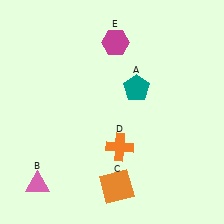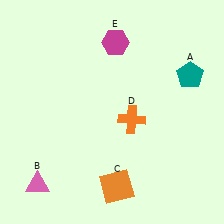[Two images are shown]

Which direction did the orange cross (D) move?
The orange cross (D) moved up.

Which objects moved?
The objects that moved are: the teal pentagon (A), the orange cross (D).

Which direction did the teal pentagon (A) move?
The teal pentagon (A) moved right.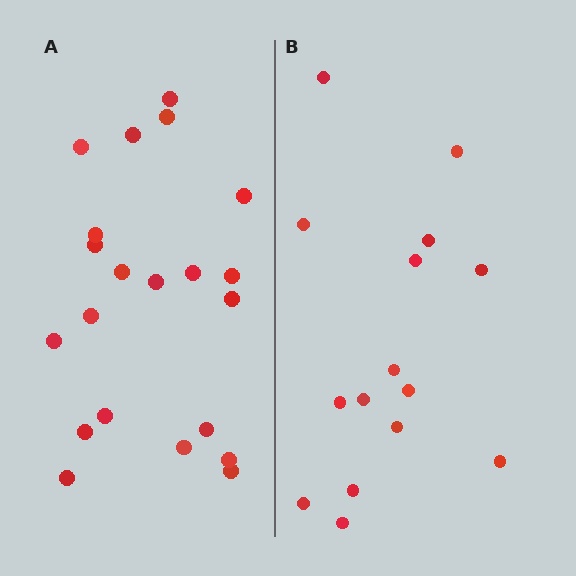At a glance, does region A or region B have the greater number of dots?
Region A (the left region) has more dots.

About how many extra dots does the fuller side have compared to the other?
Region A has about 6 more dots than region B.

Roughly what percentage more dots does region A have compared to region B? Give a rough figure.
About 40% more.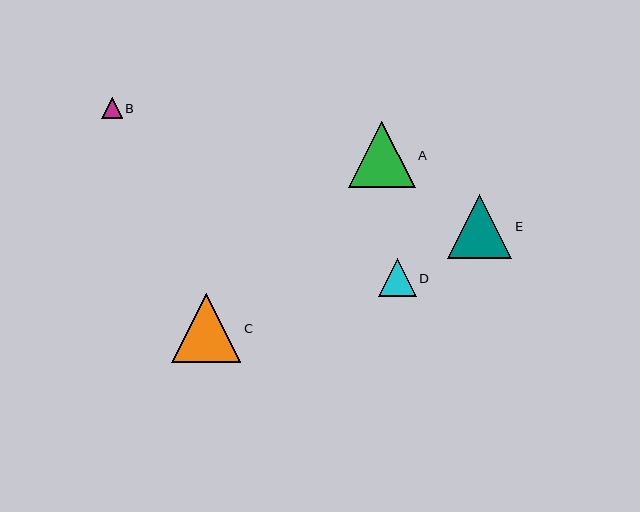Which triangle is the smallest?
Triangle B is the smallest with a size of approximately 20 pixels.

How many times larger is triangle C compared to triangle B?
Triangle C is approximately 3.4 times the size of triangle B.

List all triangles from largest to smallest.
From largest to smallest: C, A, E, D, B.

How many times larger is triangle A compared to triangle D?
Triangle A is approximately 1.8 times the size of triangle D.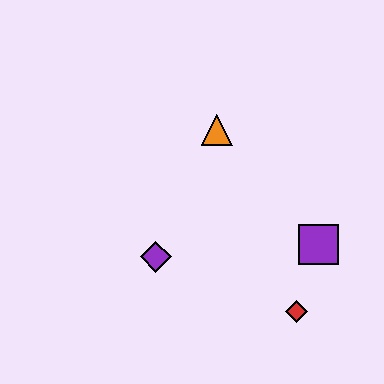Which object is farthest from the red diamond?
The orange triangle is farthest from the red diamond.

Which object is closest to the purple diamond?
The orange triangle is closest to the purple diamond.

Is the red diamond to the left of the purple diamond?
No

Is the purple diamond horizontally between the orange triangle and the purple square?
No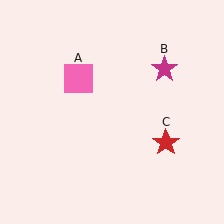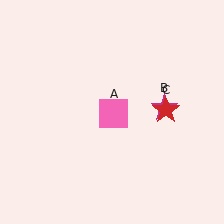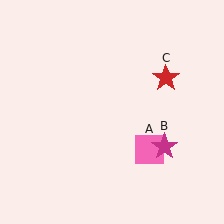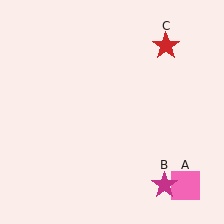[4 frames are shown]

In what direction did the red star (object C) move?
The red star (object C) moved up.